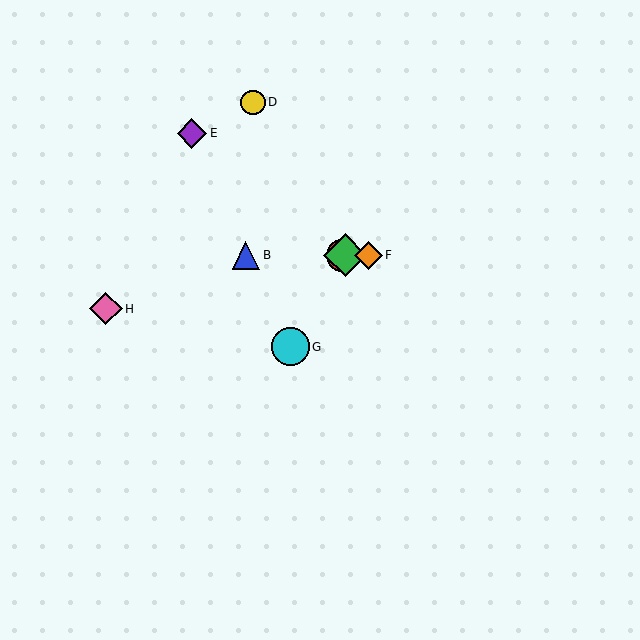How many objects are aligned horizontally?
4 objects (A, B, C, F) are aligned horizontally.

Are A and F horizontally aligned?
Yes, both are at y≈255.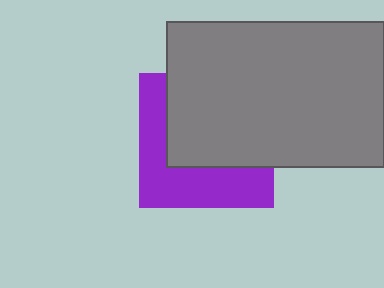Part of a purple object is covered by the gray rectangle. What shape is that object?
It is a square.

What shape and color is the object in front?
The object in front is a gray rectangle.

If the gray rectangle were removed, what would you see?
You would see the complete purple square.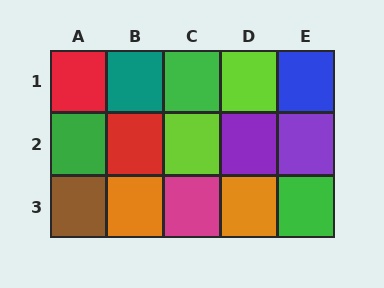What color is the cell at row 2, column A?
Green.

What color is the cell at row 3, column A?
Brown.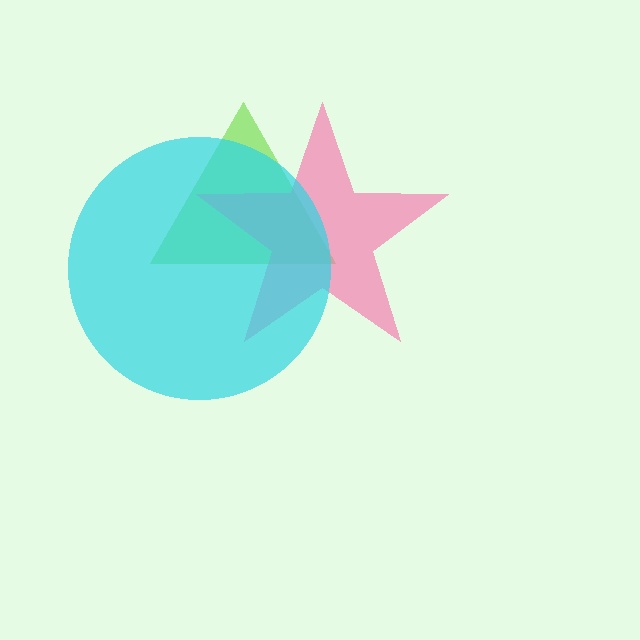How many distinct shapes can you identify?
There are 3 distinct shapes: a lime triangle, a pink star, a cyan circle.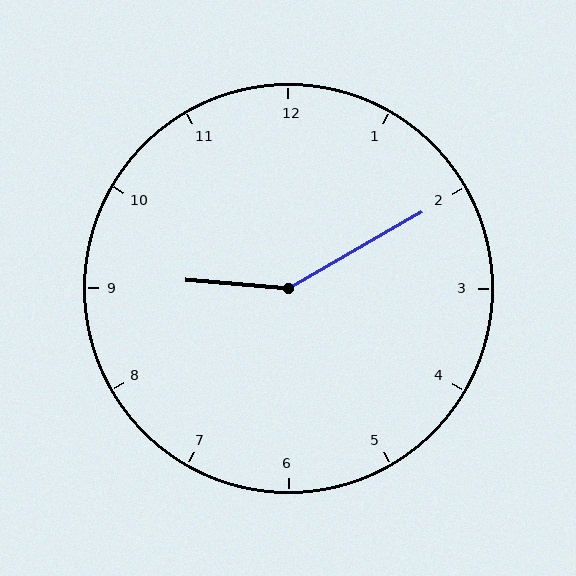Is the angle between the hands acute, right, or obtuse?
It is obtuse.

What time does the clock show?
9:10.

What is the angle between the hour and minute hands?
Approximately 145 degrees.